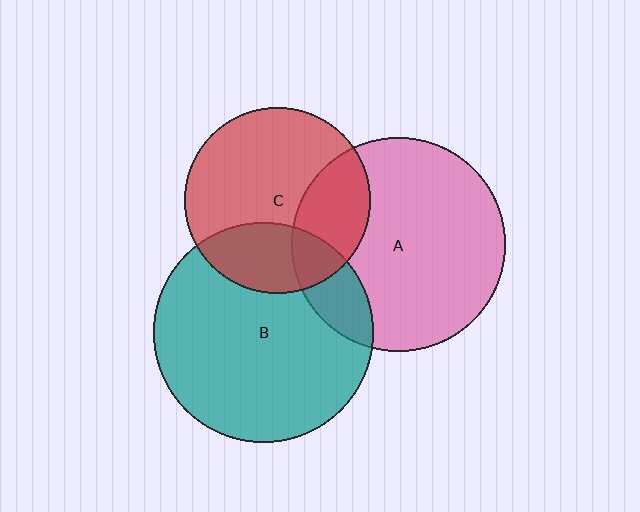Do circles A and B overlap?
Yes.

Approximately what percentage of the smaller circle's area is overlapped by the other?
Approximately 15%.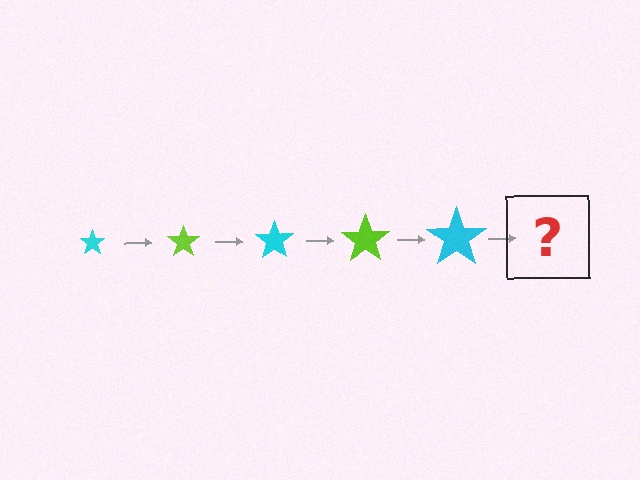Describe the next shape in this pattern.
It should be a lime star, larger than the previous one.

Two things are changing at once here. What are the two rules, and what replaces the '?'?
The two rules are that the star grows larger each step and the color cycles through cyan and lime. The '?' should be a lime star, larger than the previous one.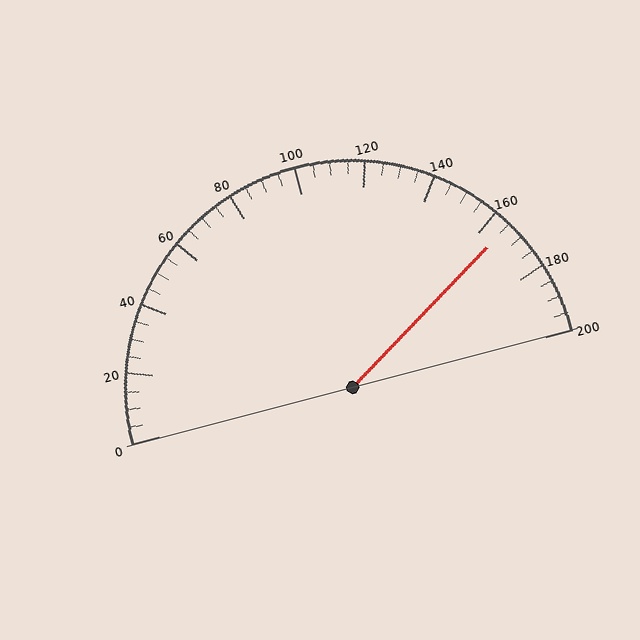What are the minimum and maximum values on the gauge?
The gauge ranges from 0 to 200.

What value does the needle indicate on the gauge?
The needle indicates approximately 165.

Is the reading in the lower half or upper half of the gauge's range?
The reading is in the upper half of the range (0 to 200).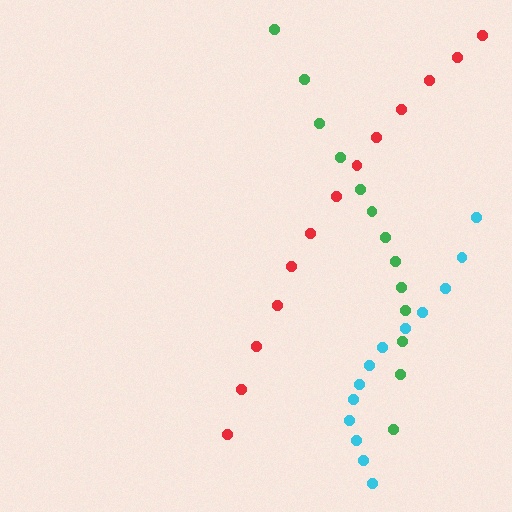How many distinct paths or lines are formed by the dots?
There are 3 distinct paths.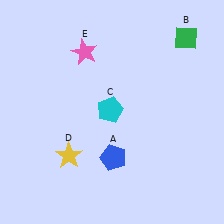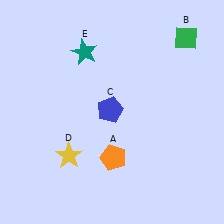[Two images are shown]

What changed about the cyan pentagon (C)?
In Image 1, C is cyan. In Image 2, it changed to blue.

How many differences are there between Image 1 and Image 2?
There are 3 differences between the two images.